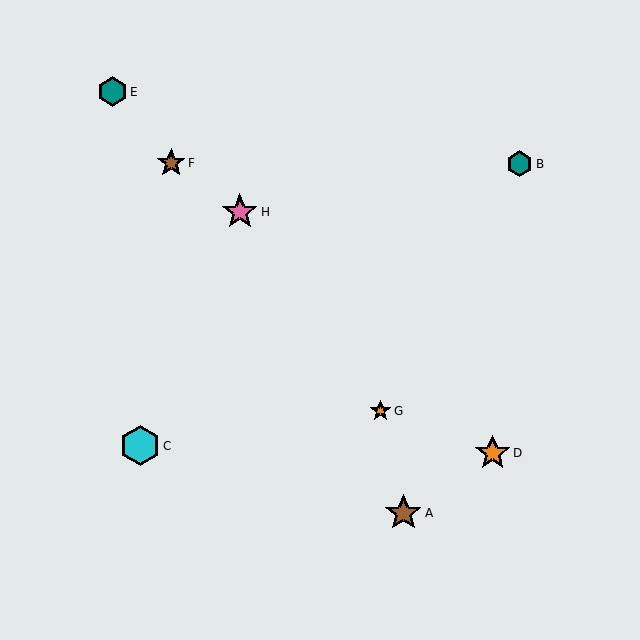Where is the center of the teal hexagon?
The center of the teal hexagon is at (520, 164).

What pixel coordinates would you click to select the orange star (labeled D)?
Click at (493, 453) to select the orange star D.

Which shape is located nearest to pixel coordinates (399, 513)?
The brown star (labeled A) at (403, 513) is nearest to that location.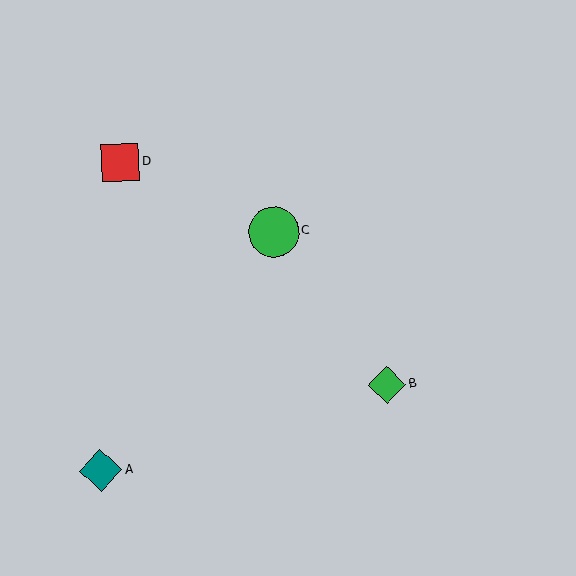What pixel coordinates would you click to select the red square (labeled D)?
Click at (120, 163) to select the red square D.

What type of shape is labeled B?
Shape B is a green diamond.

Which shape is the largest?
The green circle (labeled C) is the largest.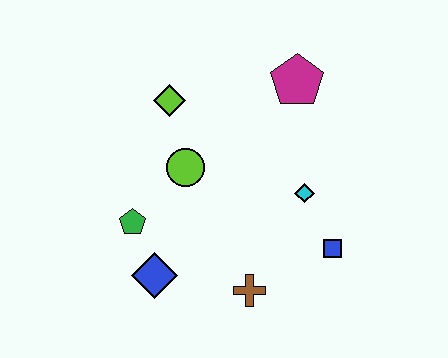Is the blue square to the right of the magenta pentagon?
Yes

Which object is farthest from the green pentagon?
The magenta pentagon is farthest from the green pentagon.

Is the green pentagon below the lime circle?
Yes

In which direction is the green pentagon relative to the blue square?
The green pentagon is to the left of the blue square.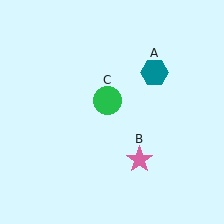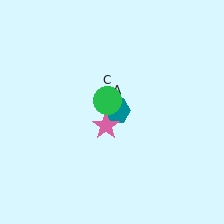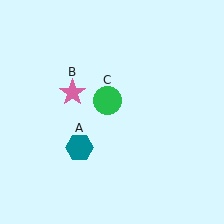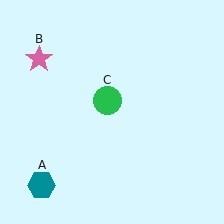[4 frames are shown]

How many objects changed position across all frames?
2 objects changed position: teal hexagon (object A), pink star (object B).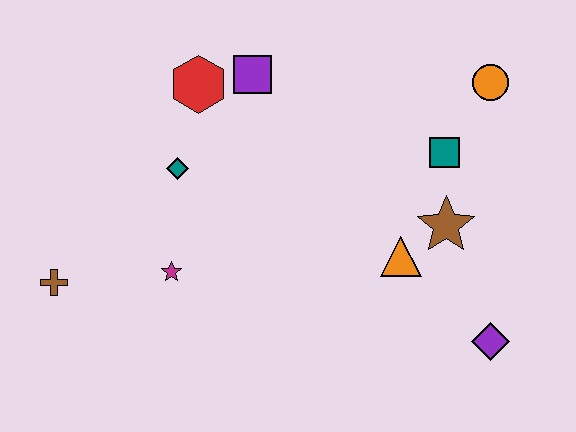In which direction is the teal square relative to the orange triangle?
The teal square is above the orange triangle.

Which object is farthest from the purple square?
The purple diamond is farthest from the purple square.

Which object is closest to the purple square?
The red hexagon is closest to the purple square.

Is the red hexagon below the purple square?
Yes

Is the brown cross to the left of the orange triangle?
Yes